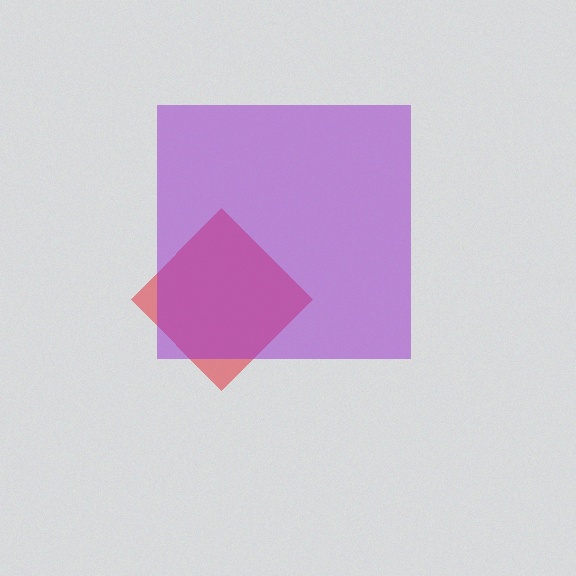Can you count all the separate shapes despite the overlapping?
Yes, there are 2 separate shapes.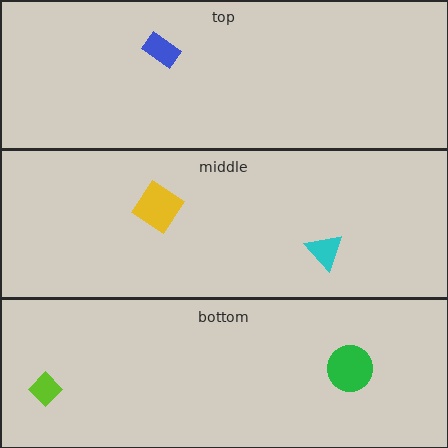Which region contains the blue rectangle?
The top region.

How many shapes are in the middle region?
2.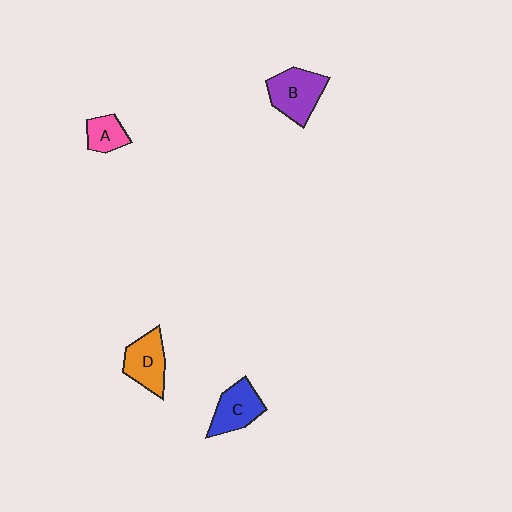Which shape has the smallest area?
Shape A (pink).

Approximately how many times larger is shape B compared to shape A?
Approximately 1.8 times.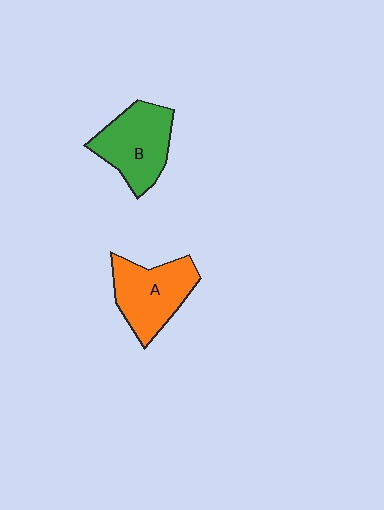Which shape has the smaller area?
Shape A (orange).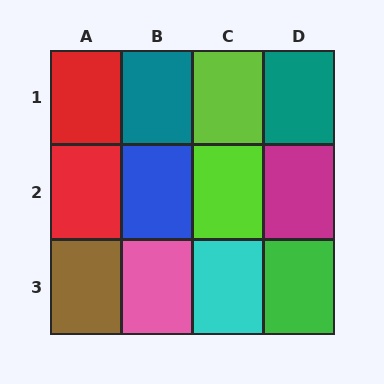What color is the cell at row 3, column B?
Pink.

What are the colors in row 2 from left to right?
Red, blue, lime, magenta.